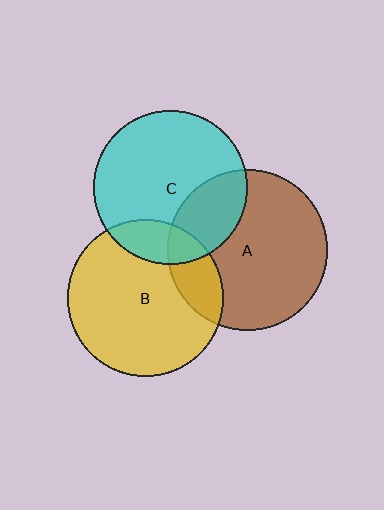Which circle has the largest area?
Circle A (brown).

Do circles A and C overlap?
Yes.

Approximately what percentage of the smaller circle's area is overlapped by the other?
Approximately 25%.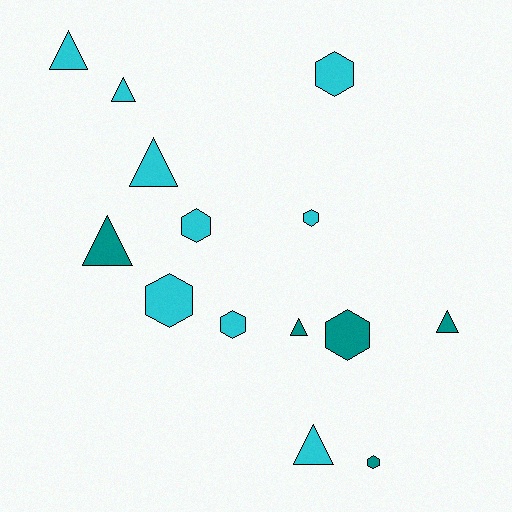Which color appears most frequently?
Cyan, with 9 objects.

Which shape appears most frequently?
Hexagon, with 7 objects.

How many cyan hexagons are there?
There are 5 cyan hexagons.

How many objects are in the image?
There are 14 objects.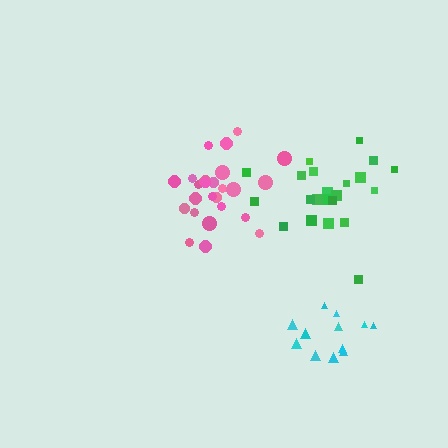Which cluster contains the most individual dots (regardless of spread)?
Pink (25).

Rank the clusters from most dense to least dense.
pink, cyan, green.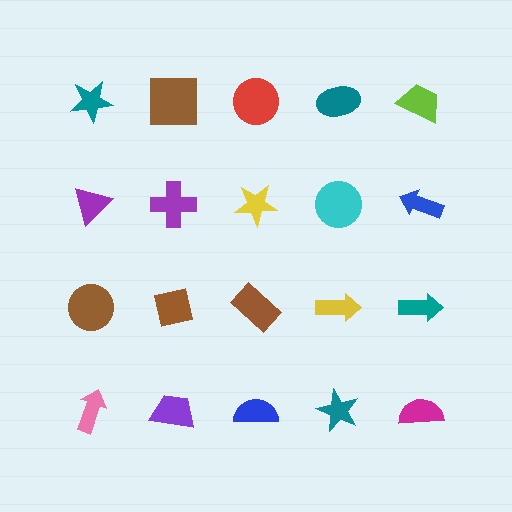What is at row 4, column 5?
A magenta semicircle.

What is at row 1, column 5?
A lime trapezoid.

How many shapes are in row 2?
5 shapes.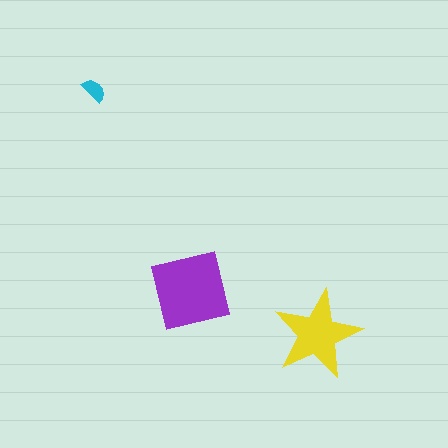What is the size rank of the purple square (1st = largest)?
1st.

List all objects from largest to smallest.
The purple square, the yellow star, the cyan semicircle.